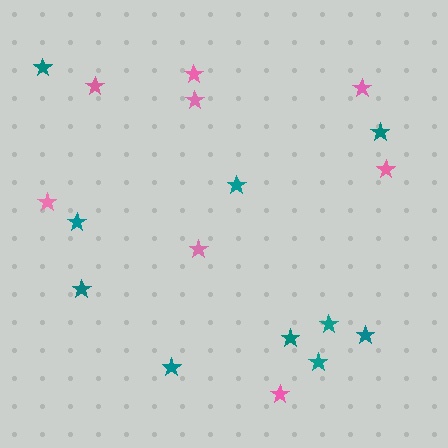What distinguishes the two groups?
There are 2 groups: one group of pink stars (8) and one group of teal stars (10).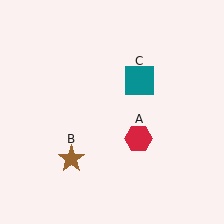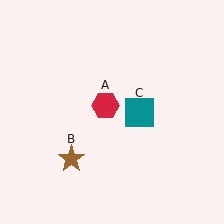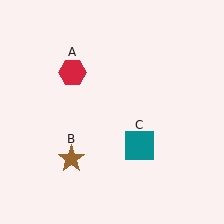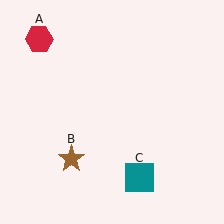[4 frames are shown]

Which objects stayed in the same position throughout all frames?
Brown star (object B) remained stationary.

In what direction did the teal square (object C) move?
The teal square (object C) moved down.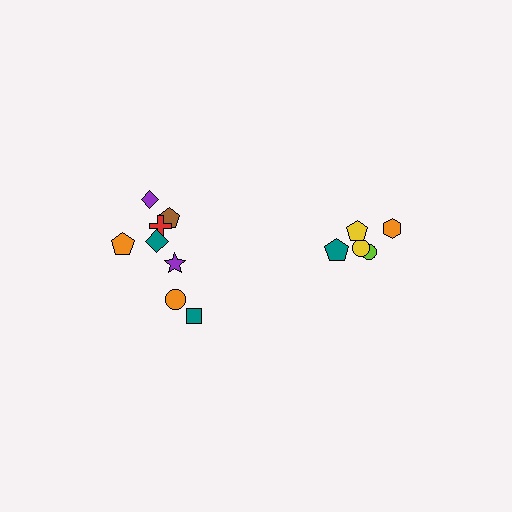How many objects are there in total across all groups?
There are 13 objects.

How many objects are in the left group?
There are 8 objects.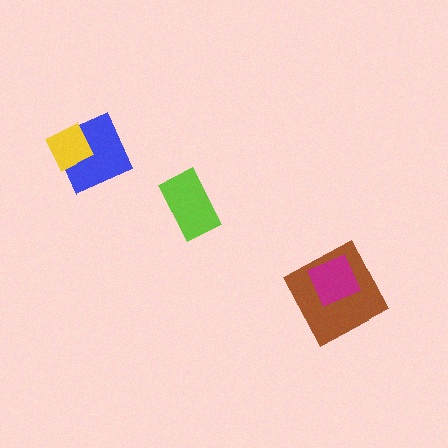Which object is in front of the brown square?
The magenta diamond is in front of the brown square.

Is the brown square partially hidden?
Yes, it is partially covered by another shape.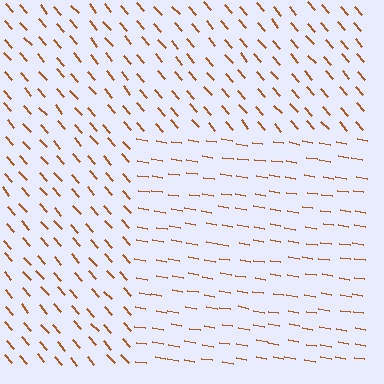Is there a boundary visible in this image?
Yes, there is a texture boundary formed by a change in line orientation.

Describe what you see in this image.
The image is filled with small brown line segments. A rectangle region in the image has lines oriented differently from the surrounding lines, creating a visible texture boundary.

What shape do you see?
I see a rectangle.